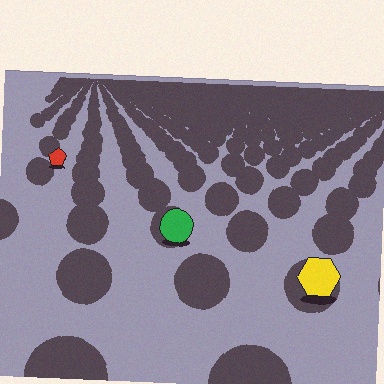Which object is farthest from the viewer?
The red pentagon is farthest from the viewer. It appears smaller and the ground texture around it is denser.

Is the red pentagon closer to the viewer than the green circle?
No. The green circle is closer — you can tell from the texture gradient: the ground texture is coarser near it.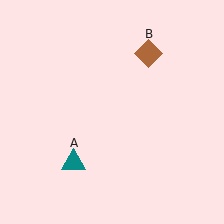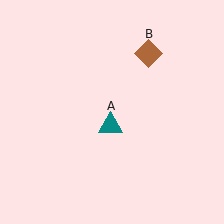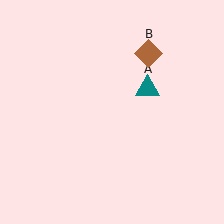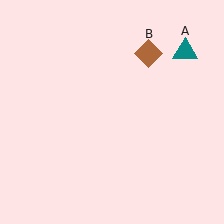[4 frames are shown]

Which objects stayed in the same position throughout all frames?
Brown diamond (object B) remained stationary.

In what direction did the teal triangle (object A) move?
The teal triangle (object A) moved up and to the right.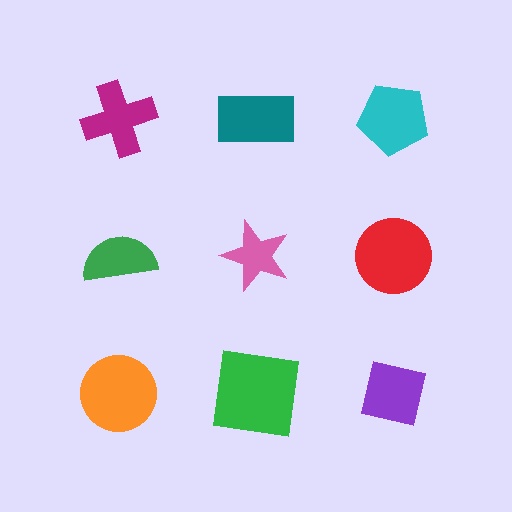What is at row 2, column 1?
A green semicircle.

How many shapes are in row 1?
3 shapes.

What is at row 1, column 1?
A magenta cross.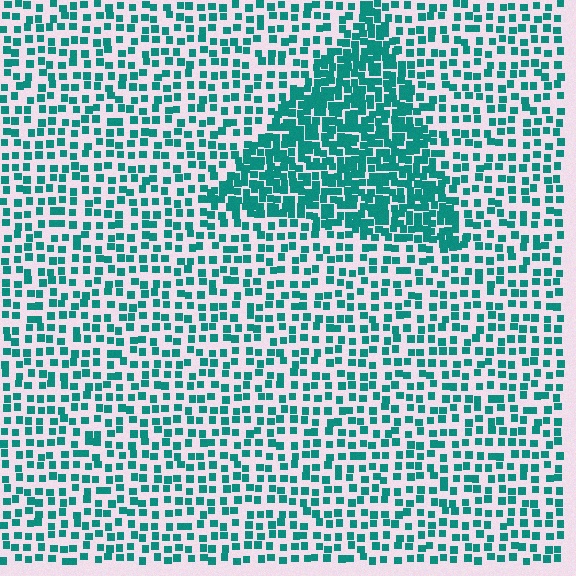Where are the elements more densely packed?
The elements are more densely packed inside the triangle boundary.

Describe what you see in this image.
The image contains small teal elements arranged at two different densities. A triangle-shaped region is visible where the elements are more densely packed than the surrounding area.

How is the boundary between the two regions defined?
The boundary is defined by a change in element density (approximately 2.2x ratio). All elements are the same color, size, and shape.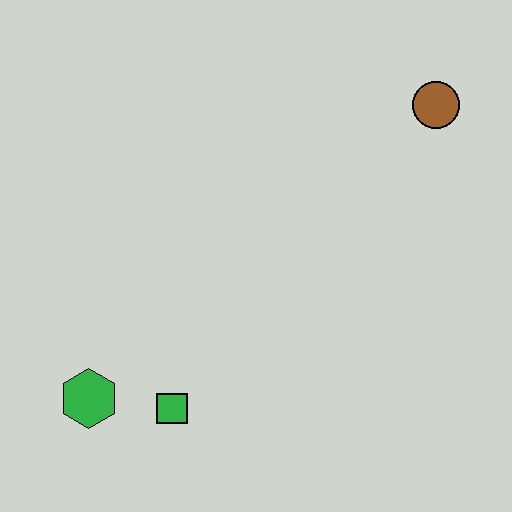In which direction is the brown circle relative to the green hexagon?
The brown circle is to the right of the green hexagon.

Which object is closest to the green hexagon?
The green square is closest to the green hexagon.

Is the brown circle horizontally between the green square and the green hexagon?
No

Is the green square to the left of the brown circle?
Yes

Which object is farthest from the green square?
The brown circle is farthest from the green square.